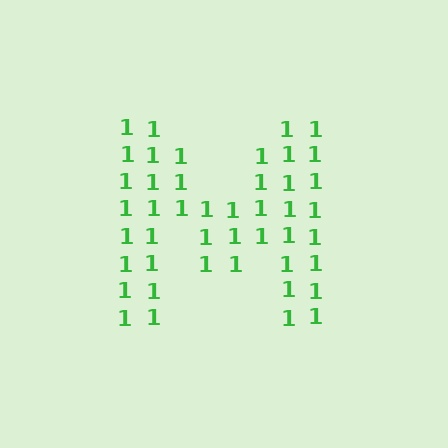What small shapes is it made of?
It is made of small digit 1's.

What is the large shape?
The large shape is the letter M.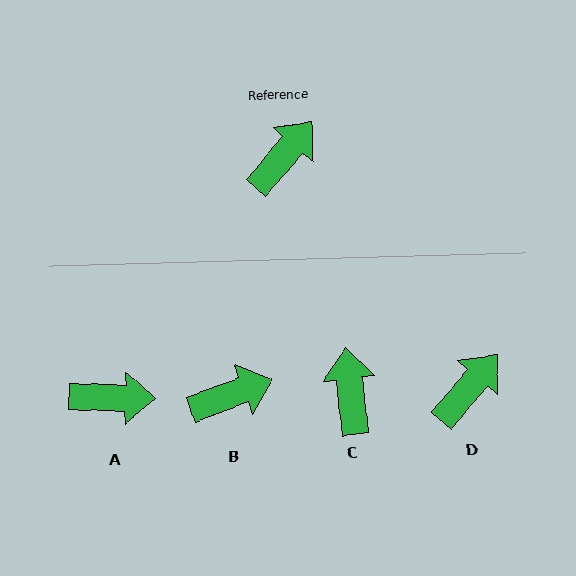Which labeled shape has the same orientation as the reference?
D.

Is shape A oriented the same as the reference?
No, it is off by about 51 degrees.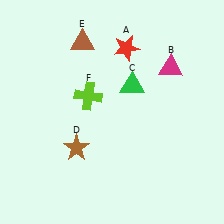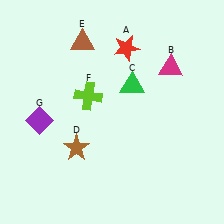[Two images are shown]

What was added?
A purple diamond (G) was added in Image 2.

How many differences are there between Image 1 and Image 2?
There is 1 difference between the two images.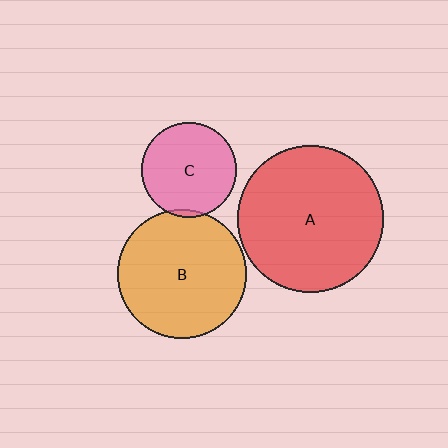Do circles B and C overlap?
Yes.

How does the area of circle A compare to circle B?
Approximately 1.3 times.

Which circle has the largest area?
Circle A (red).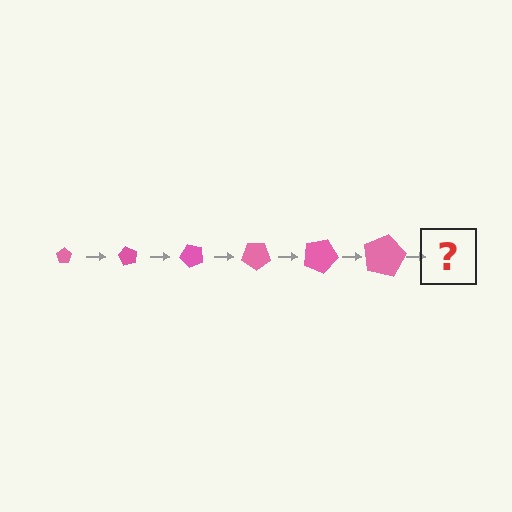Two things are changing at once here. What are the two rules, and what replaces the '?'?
The two rules are that the pentagon grows larger each step and it rotates 60 degrees each step. The '?' should be a pentagon, larger than the previous one and rotated 360 degrees from the start.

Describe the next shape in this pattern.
It should be a pentagon, larger than the previous one and rotated 360 degrees from the start.